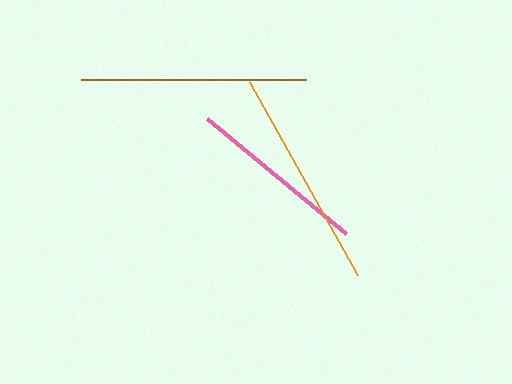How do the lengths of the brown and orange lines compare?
The brown and orange lines are approximately the same length.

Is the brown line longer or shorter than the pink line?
The brown line is longer than the pink line.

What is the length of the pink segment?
The pink segment is approximately 181 pixels long.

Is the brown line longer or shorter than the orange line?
The brown line is longer than the orange line.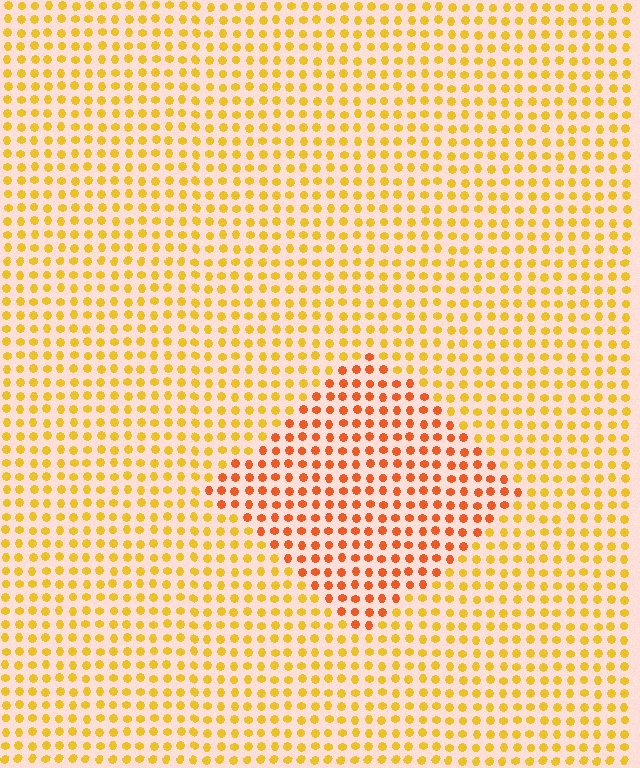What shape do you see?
I see a diamond.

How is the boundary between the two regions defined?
The boundary is defined purely by a slight shift in hue (about 32 degrees). Spacing, size, and orientation are identical on both sides.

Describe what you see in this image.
The image is filled with small yellow elements in a uniform arrangement. A diamond-shaped region is visible where the elements are tinted to a slightly different hue, forming a subtle color boundary.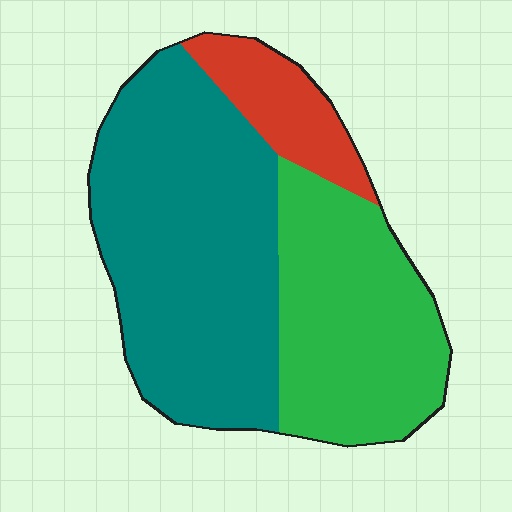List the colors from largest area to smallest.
From largest to smallest: teal, green, red.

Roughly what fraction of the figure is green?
Green takes up about one third (1/3) of the figure.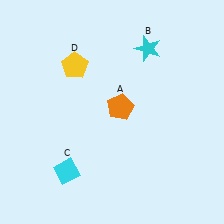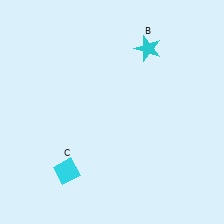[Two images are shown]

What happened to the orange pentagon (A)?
The orange pentagon (A) was removed in Image 2. It was in the top-right area of Image 1.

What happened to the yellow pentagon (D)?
The yellow pentagon (D) was removed in Image 2. It was in the top-left area of Image 1.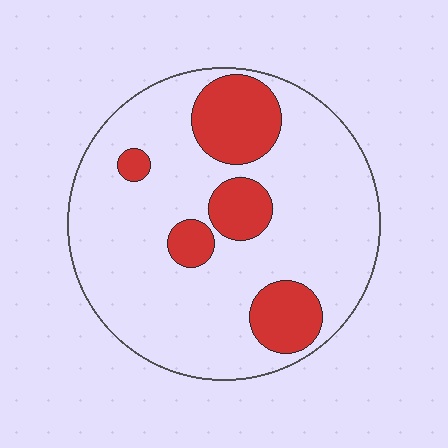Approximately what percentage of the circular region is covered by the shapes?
Approximately 20%.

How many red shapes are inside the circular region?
5.